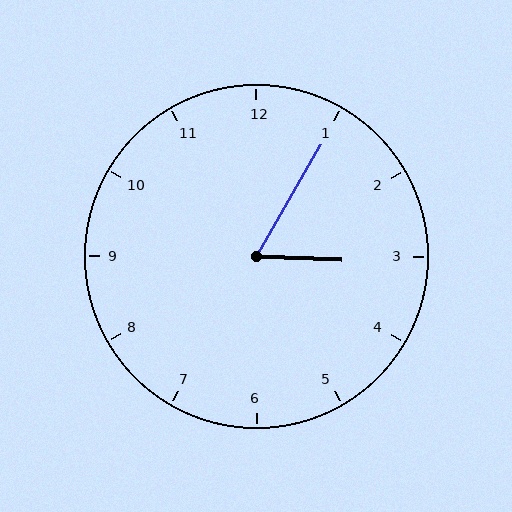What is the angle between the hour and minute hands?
Approximately 62 degrees.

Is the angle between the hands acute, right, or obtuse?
It is acute.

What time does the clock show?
3:05.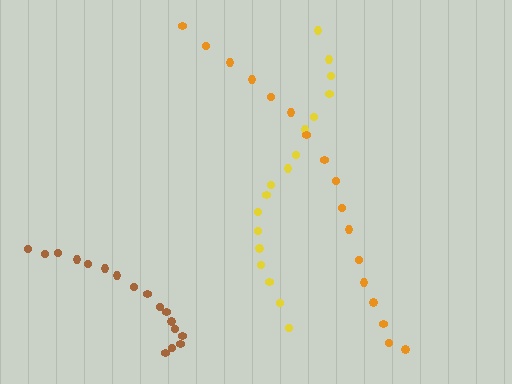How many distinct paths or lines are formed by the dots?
There are 3 distinct paths.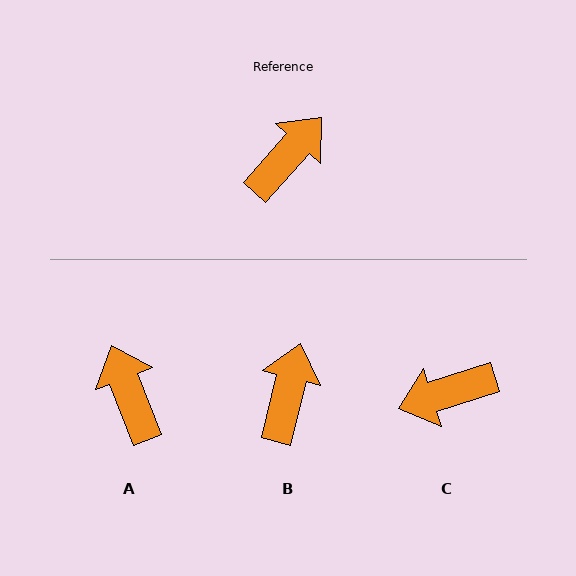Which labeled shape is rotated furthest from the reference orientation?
C, about 150 degrees away.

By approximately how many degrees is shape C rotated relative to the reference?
Approximately 150 degrees counter-clockwise.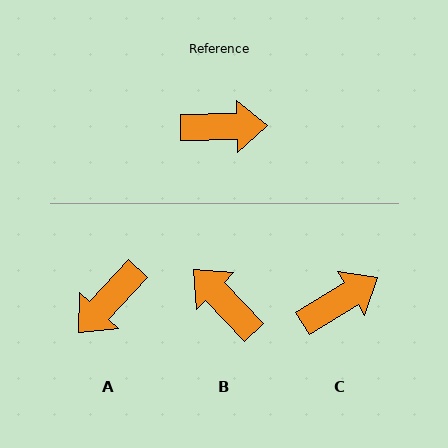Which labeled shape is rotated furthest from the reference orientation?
A, about 134 degrees away.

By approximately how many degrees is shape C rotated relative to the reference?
Approximately 31 degrees counter-clockwise.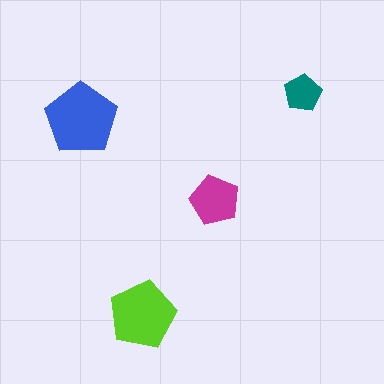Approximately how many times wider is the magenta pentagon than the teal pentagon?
About 1.5 times wider.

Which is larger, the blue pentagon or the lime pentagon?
The blue one.